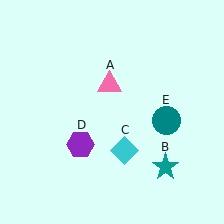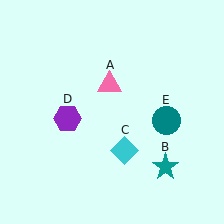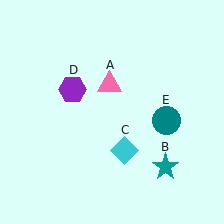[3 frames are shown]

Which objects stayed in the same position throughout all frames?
Pink triangle (object A) and teal star (object B) and cyan diamond (object C) and teal circle (object E) remained stationary.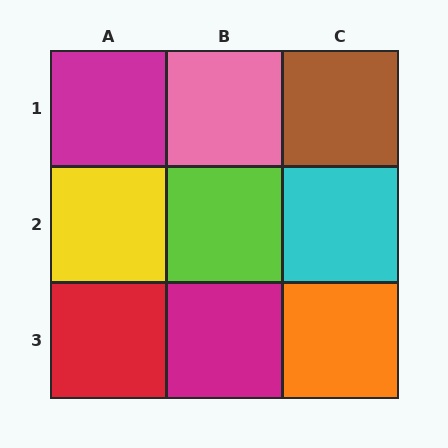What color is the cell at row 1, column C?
Brown.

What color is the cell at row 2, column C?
Cyan.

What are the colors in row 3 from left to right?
Red, magenta, orange.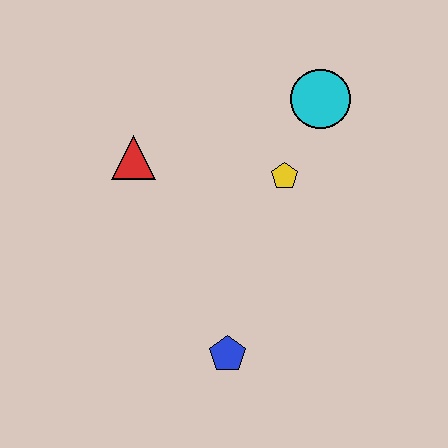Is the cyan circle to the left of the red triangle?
No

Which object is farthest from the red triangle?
The blue pentagon is farthest from the red triangle.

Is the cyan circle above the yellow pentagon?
Yes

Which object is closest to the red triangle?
The yellow pentagon is closest to the red triangle.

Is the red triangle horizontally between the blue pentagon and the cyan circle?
No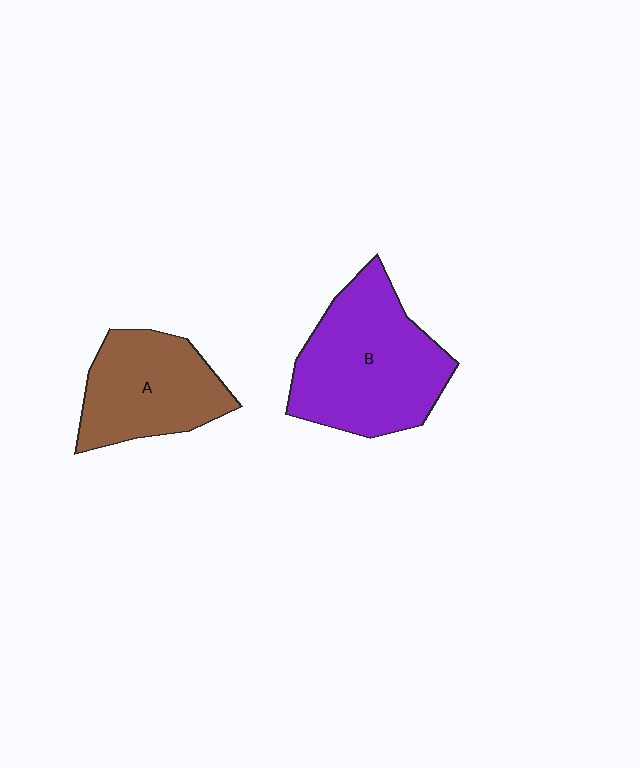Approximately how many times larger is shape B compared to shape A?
Approximately 1.4 times.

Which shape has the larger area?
Shape B (purple).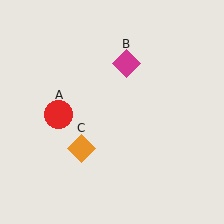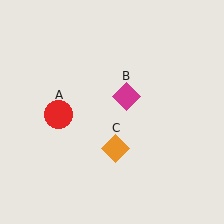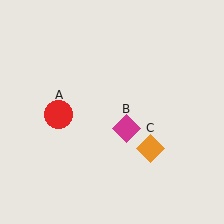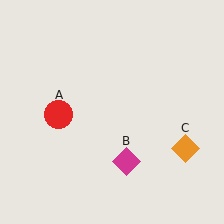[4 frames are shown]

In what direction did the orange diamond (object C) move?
The orange diamond (object C) moved right.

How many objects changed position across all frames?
2 objects changed position: magenta diamond (object B), orange diamond (object C).